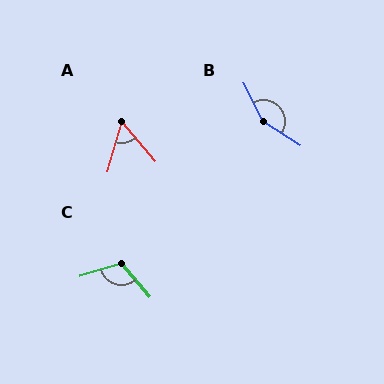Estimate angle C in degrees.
Approximately 113 degrees.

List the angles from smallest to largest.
A (56°), C (113°), B (149°).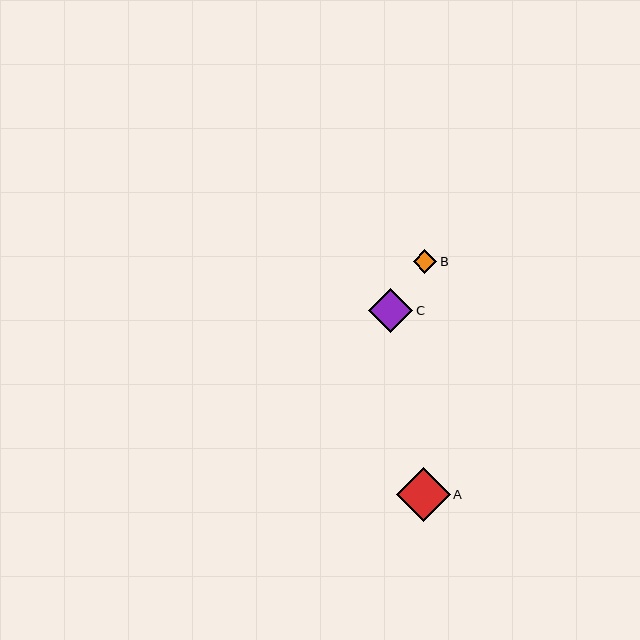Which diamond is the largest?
Diamond A is the largest with a size of approximately 54 pixels.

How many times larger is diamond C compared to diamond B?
Diamond C is approximately 1.9 times the size of diamond B.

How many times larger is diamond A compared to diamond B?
Diamond A is approximately 2.3 times the size of diamond B.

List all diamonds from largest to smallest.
From largest to smallest: A, C, B.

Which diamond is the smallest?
Diamond B is the smallest with a size of approximately 23 pixels.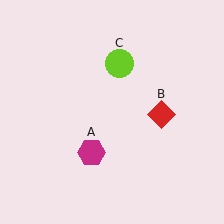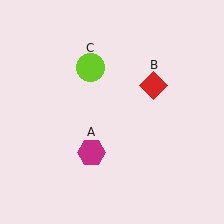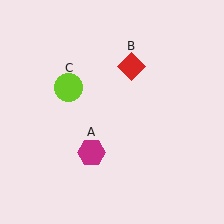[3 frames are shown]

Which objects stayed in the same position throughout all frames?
Magenta hexagon (object A) remained stationary.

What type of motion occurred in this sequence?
The red diamond (object B), lime circle (object C) rotated counterclockwise around the center of the scene.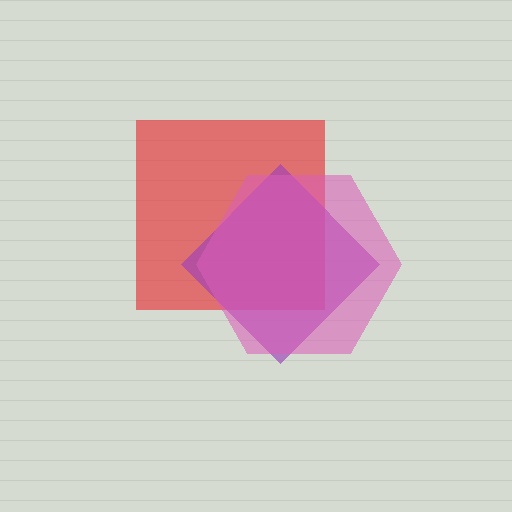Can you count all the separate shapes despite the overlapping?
Yes, there are 3 separate shapes.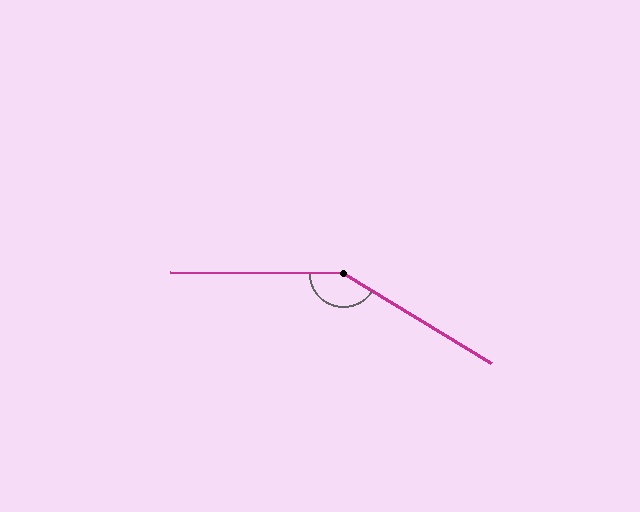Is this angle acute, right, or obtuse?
It is obtuse.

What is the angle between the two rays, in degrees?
Approximately 149 degrees.